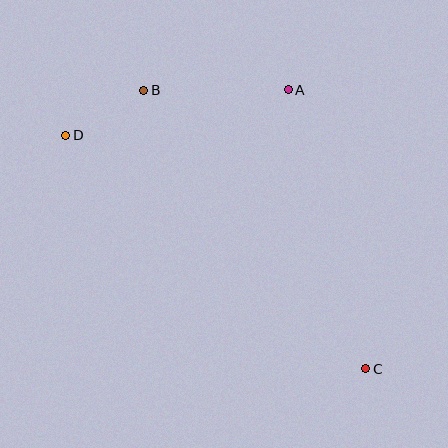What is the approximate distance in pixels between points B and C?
The distance between B and C is approximately 356 pixels.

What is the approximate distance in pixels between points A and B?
The distance between A and B is approximately 144 pixels.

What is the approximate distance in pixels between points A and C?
The distance between A and C is approximately 289 pixels.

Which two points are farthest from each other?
Points C and D are farthest from each other.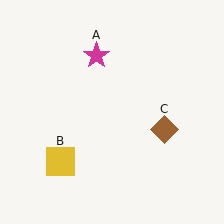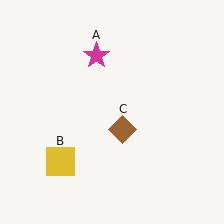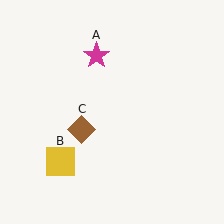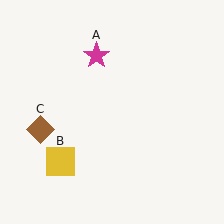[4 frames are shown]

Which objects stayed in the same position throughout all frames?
Magenta star (object A) and yellow square (object B) remained stationary.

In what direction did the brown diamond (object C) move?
The brown diamond (object C) moved left.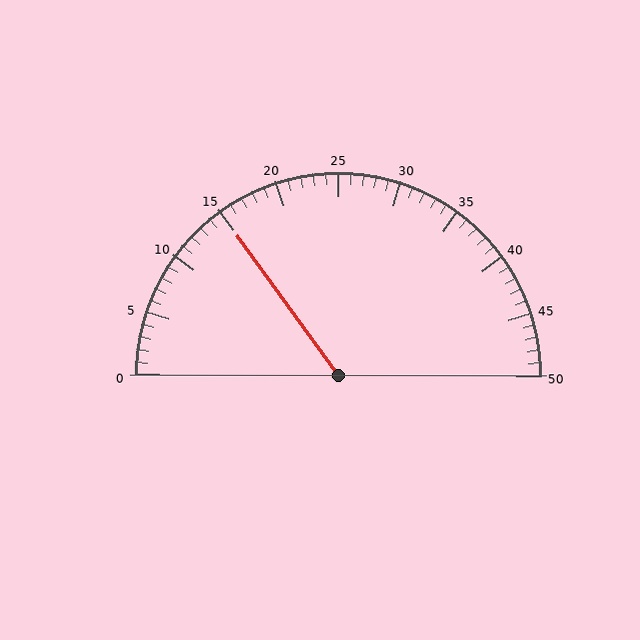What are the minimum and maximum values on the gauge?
The gauge ranges from 0 to 50.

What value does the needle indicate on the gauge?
The needle indicates approximately 15.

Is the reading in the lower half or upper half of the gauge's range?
The reading is in the lower half of the range (0 to 50).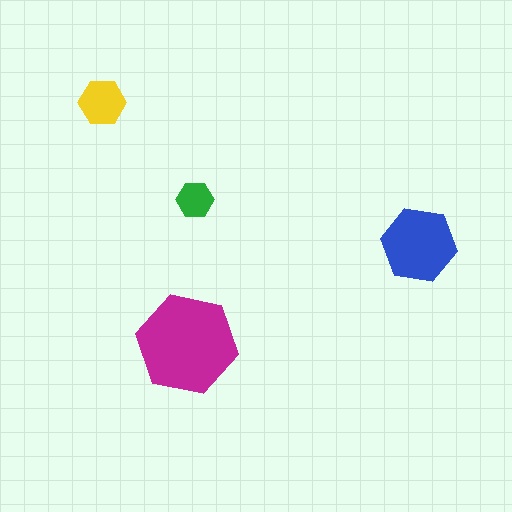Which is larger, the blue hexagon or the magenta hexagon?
The magenta one.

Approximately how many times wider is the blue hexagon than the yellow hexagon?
About 1.5 times wider.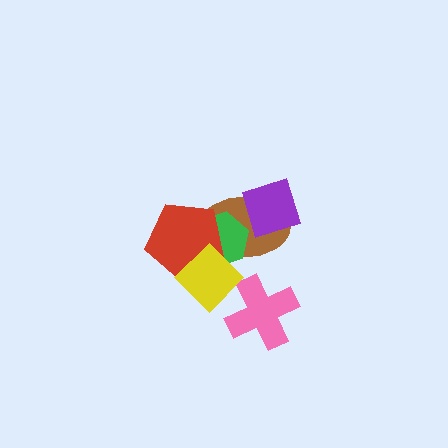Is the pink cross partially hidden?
Yes, it is partially covered by another shape.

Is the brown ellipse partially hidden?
Yes, it is partially covered by another shape.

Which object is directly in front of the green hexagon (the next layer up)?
The red pentagon is directly in front of the green hexagon.